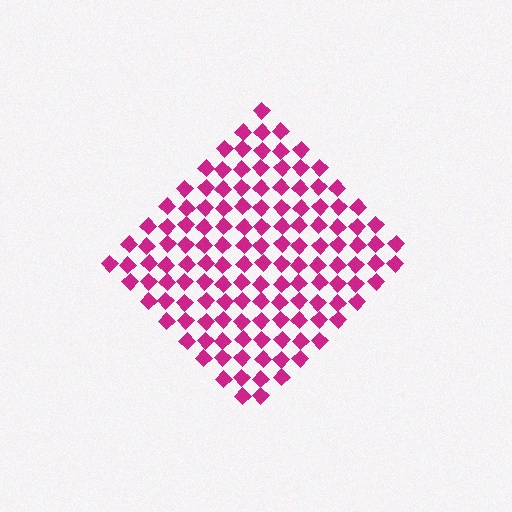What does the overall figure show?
The overall figure shows a diamond.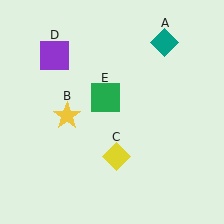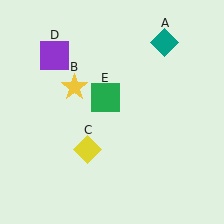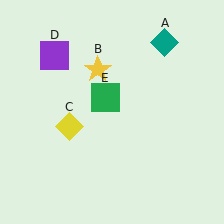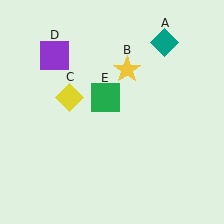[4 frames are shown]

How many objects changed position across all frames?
2 objects changed position: yellow star (object B), yellow diamond (object C).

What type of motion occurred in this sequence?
The yellow star (object B), yellow diamond (object C) rotated clockwise around the center of the scene.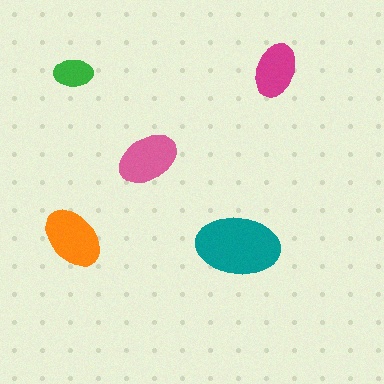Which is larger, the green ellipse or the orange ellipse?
The orange one.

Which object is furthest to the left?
The orange ellipse is leftmost.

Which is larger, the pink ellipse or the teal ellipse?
The teal one.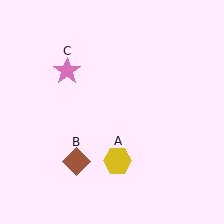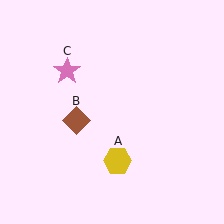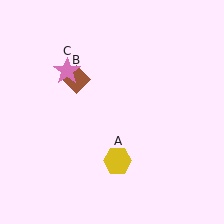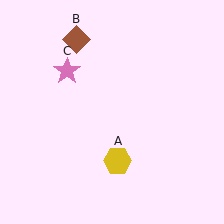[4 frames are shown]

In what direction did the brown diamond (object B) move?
The brown diamond (object B) moved up.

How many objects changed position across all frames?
1 object changed position: brown diamond (object B).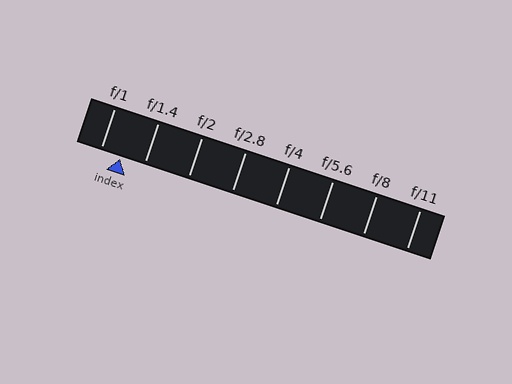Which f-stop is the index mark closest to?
The index mark is closest to f/1.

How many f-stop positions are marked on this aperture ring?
There are 8 f-stop positions marked.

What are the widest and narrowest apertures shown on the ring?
The widest aperture shown is f/1 and the narrowest is f/11.